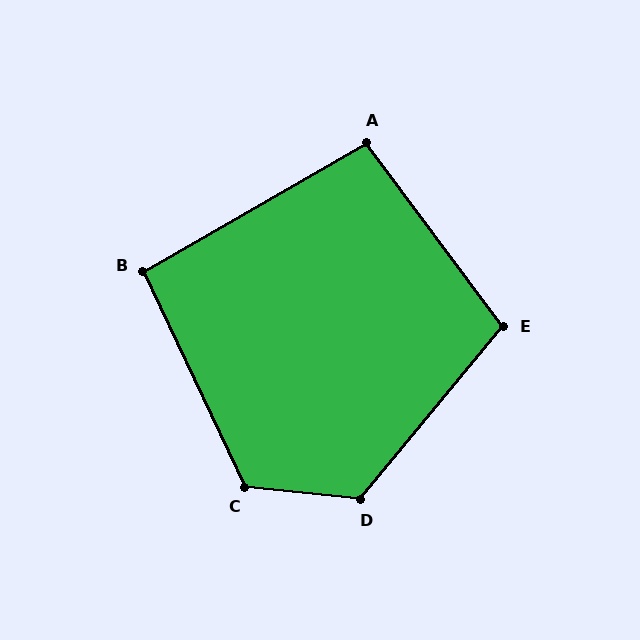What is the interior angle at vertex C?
Approximately 121 degrees (obtuse).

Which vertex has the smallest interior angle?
B, at approximately 95 degrees.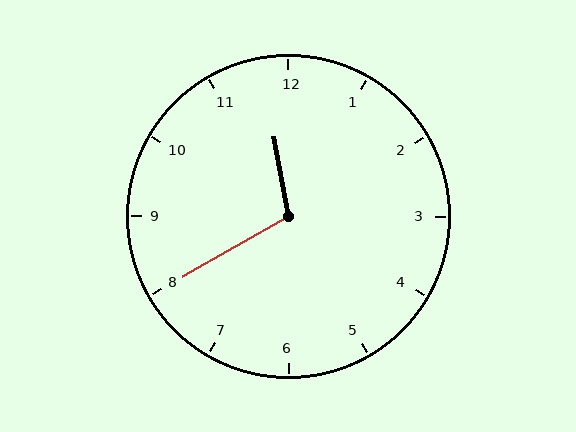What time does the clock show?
11:40.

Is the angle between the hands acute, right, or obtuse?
It is obtuse.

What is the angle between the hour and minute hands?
Approximately 110 degrees.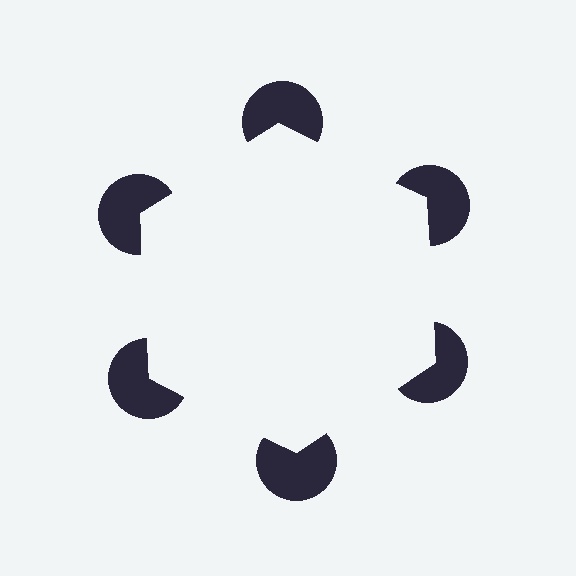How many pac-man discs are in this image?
There are 6 — one at each vertex of the illusory hexagon.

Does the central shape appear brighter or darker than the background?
It typically appears slightly brighter than the background, even though no actual brightness change is drawn.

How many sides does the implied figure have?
6 sides.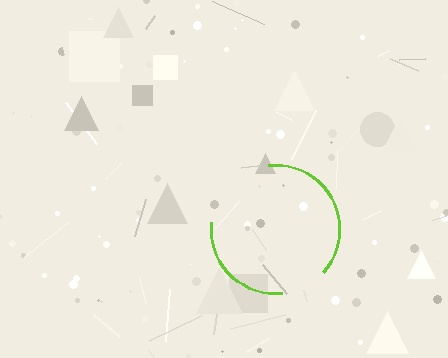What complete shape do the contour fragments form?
The contour fragments form a circle.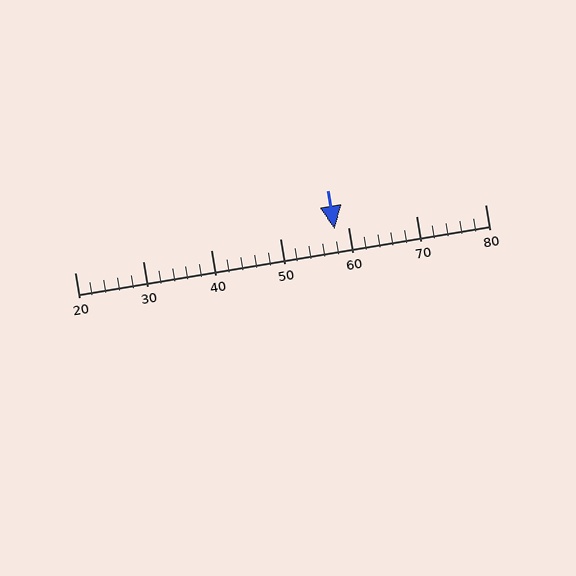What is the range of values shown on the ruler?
The ruler shows values from 20 to 80.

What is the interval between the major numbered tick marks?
The major tick marks are spaced 10 units apart.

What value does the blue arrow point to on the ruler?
The blue arrow points to approximately 58.